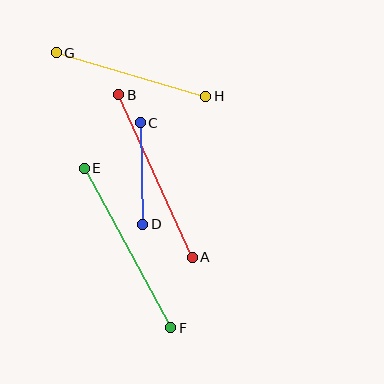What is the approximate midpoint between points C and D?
The midpoint is at approximately (141, 173) pixels.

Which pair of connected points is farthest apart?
Points E and F are farthest apart.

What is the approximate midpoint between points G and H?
The midpoint is at approximately (131, 75) pixels.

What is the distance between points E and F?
The distance is approximately 181 pixels.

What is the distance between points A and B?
The distance is approximately 178 pixels.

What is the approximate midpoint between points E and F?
The midpoint is at approximately (128, 248) pixels.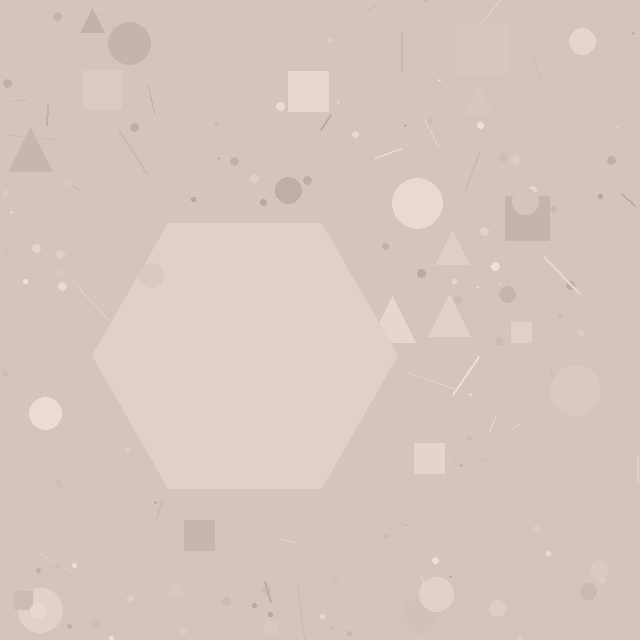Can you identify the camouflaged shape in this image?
The camouflaged shape is a hexagon.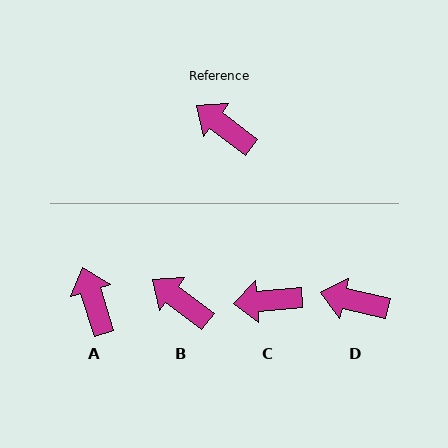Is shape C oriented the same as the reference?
No, it is off by about 42 degrees.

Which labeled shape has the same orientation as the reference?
B.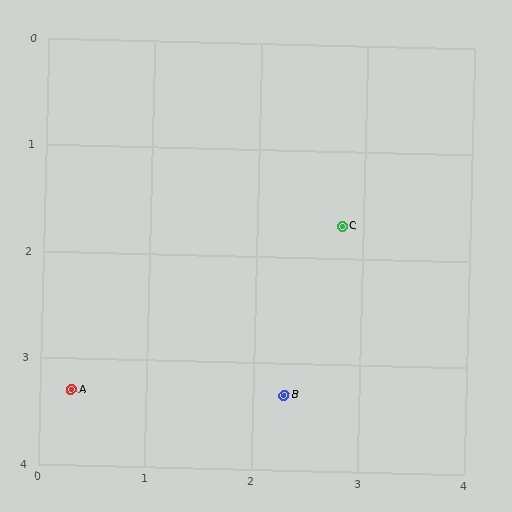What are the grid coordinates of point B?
Point B is at approximately (2.3, 3.3).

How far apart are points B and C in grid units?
Points B and C are about 1.7 grid units apart.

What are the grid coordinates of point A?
Point A is at approximately (0.3, 3.3).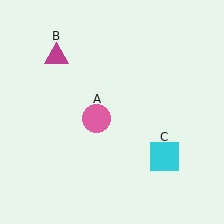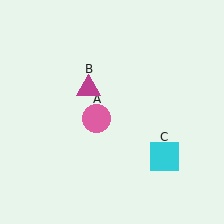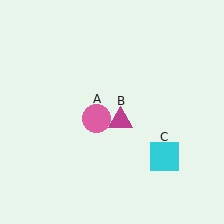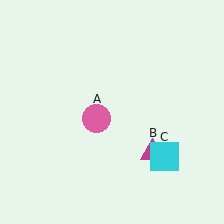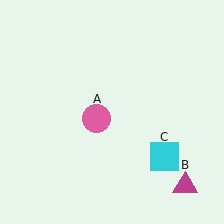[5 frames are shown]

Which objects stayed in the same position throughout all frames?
Pink circle (object A) and cyan square (object C) remained stationary.